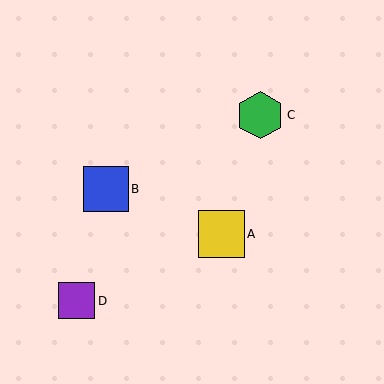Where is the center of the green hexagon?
The center of the green hexagon is at (260, 115).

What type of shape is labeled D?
Shape D is a purple square.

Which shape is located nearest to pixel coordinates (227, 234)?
The yellow square (labeled A) at (221, 234) is nearest to that location.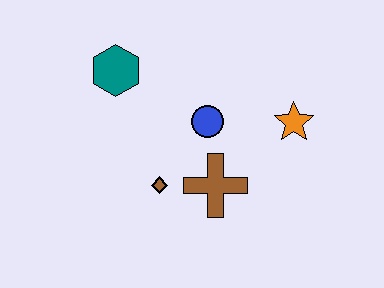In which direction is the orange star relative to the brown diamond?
The orange star is to the right of the brown diamond.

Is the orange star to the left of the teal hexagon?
No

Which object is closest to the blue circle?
The brown cross is closest to the blue circle.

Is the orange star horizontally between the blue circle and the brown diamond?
No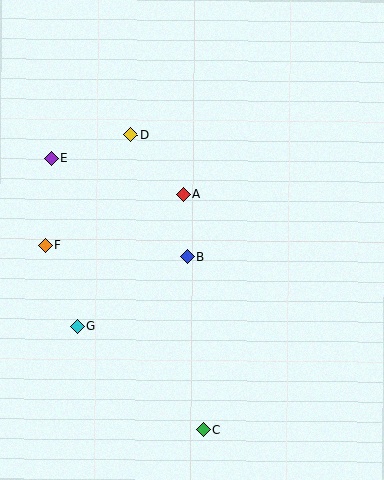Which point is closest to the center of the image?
Point B at (187, 257) is closest to the center.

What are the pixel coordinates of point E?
Point E is at (51, 158).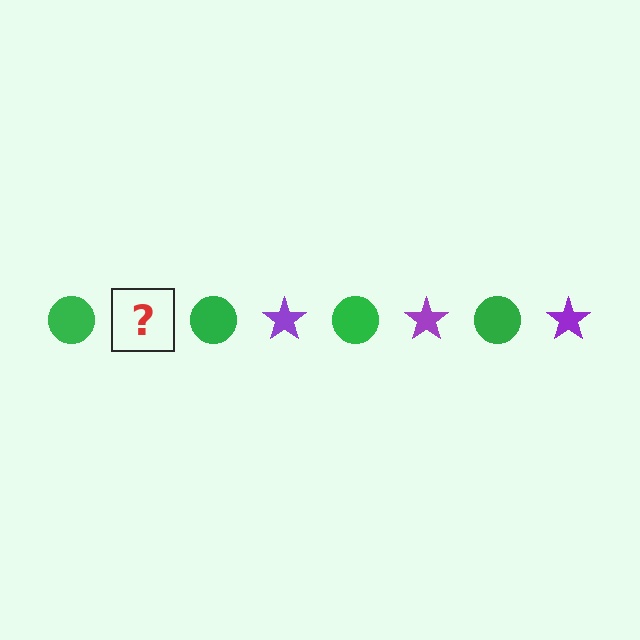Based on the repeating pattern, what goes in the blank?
The blank should be a purple star.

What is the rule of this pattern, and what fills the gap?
The rule is that the pattern alternates between green circle and purple star. The gap should be filled with a purple star.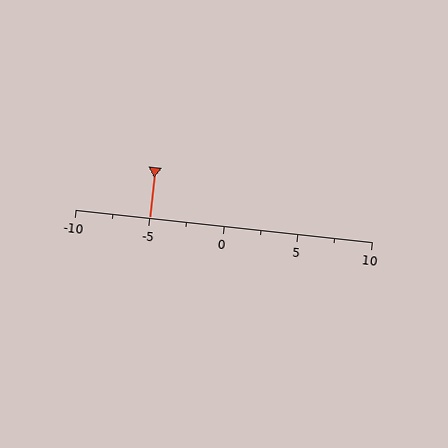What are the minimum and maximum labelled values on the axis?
The axis runs from -10 to 10.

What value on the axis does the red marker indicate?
The marker indicates approximately -5.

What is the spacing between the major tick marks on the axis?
The major ticks are spaced 5 apart.